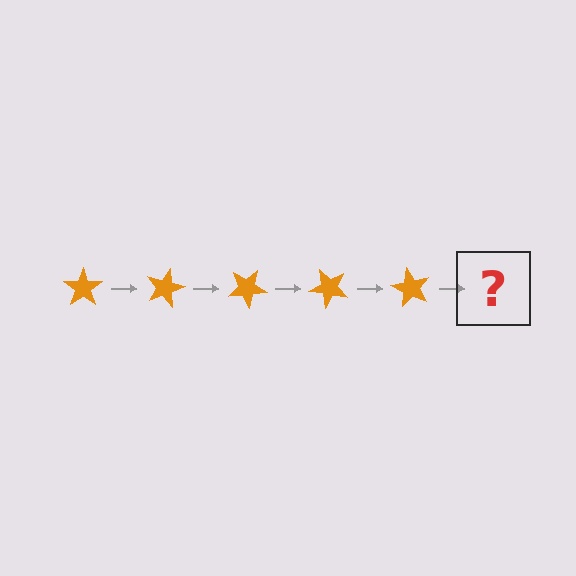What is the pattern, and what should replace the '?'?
The pattern is that the star rotates 15 degrees each step. The '?' should be an orange star rotated 75 degrees.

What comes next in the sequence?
The next element should be an orange star rotated 75 degrees.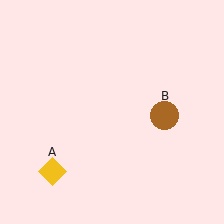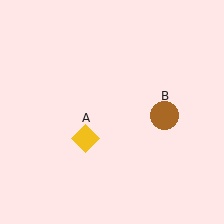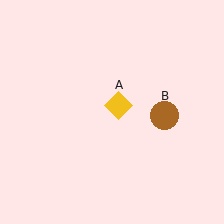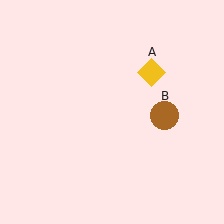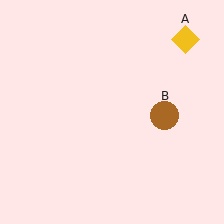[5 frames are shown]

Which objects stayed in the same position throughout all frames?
Brown circle (object B) remained stationary.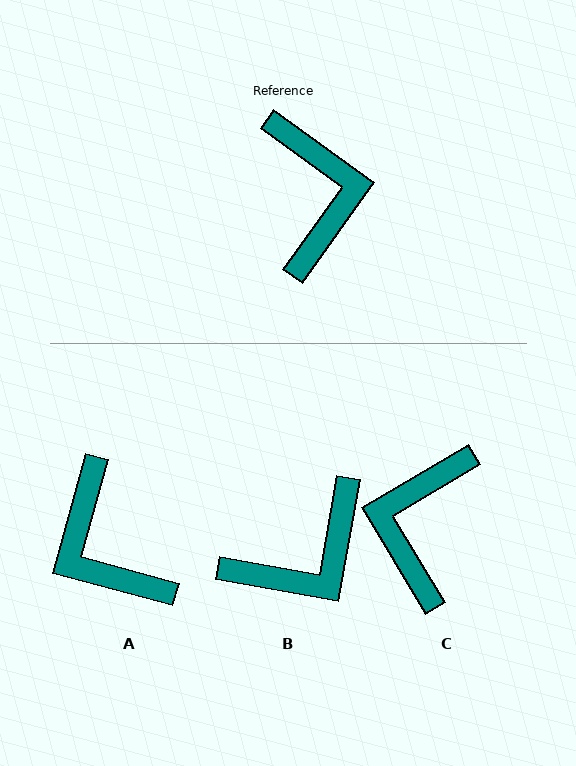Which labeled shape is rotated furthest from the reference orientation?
A, about 159 degrees away.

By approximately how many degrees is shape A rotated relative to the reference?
Approximately 159 degrees clockwise.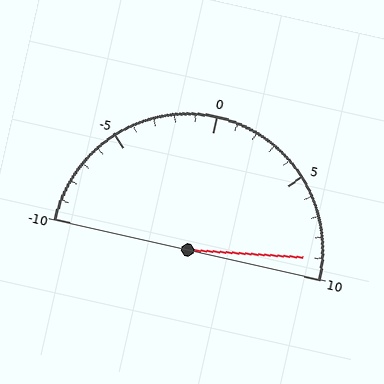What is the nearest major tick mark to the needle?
The nearest major tick mark is 10.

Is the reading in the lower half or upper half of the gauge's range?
The reading is in the upper half of the range (-10 to 10).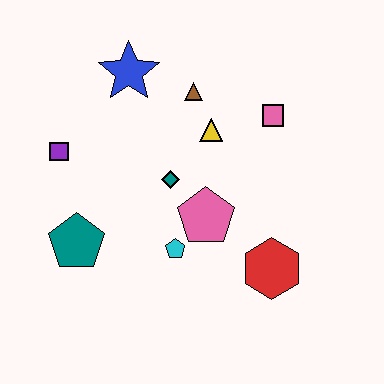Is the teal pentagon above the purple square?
No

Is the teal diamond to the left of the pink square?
Yes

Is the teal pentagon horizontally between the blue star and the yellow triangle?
No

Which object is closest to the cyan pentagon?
The pink pentagon is closest to the cyan pentagon.